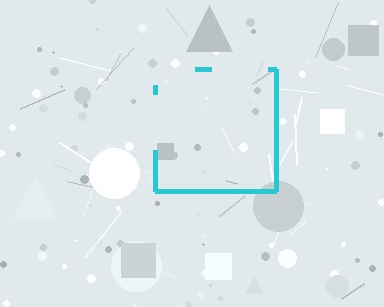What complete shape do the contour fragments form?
The contour fragments form a square.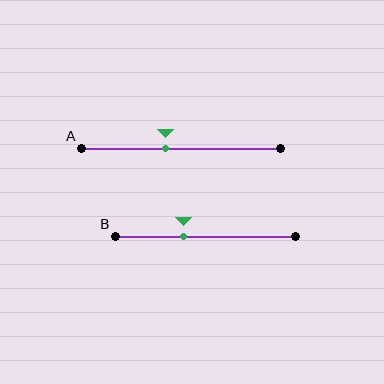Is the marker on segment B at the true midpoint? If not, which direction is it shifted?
No, the marker on segment B is shifted to the left by about 12% of the segment length.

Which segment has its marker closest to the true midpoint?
Segment A has its marker closest to the true midpoint.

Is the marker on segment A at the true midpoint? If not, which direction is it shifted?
No, the marker on segment A is shifted to the left by about 8% of the segment length.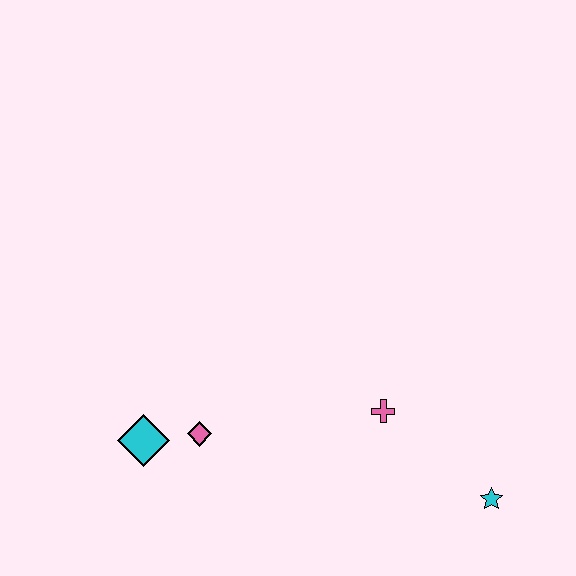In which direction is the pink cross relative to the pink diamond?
The pink cross is to the right of the pink diamond.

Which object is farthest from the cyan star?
The cyan diamond is farthest from the cyan star.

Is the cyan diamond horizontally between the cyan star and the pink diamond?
No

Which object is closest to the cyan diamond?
The pink diamond is closest to the cyan diamond.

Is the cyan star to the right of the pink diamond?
Yes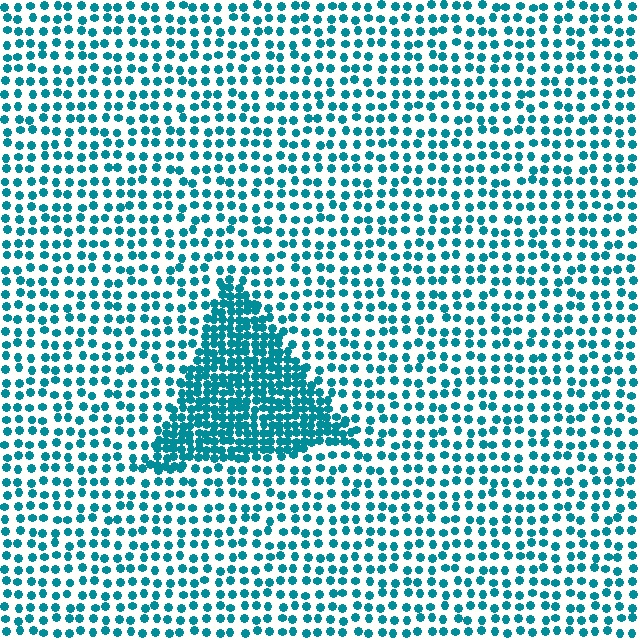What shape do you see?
I see a triangle.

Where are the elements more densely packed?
The elements are more densely packed inside the triangle boundary.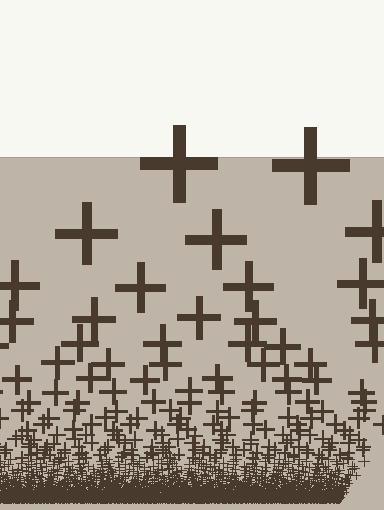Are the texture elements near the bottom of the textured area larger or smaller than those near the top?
Smaller. The gradient is inverted — elements near the bottom are smaller and denser.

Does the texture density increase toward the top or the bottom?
Density increases toward the bottom.